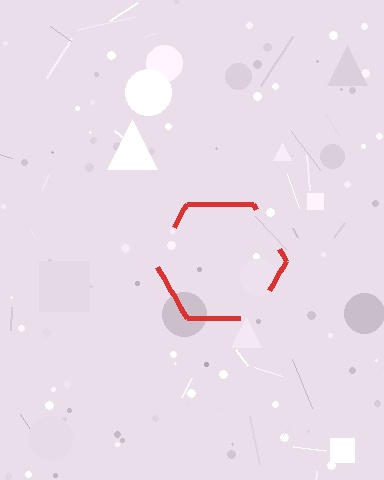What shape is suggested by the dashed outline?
The dashed outline suggests a hexagon.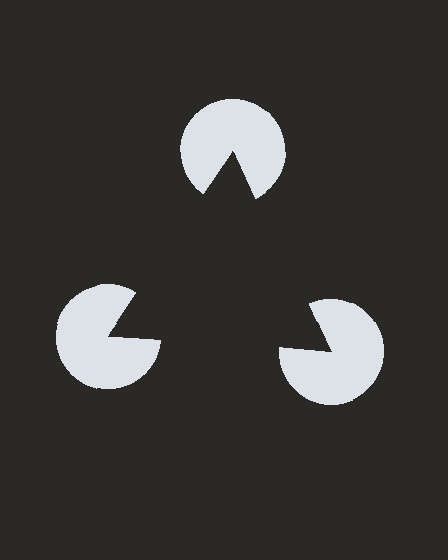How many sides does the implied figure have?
3 sides.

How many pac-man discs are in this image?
There are 3 — one at each vertex of the illusory triangle.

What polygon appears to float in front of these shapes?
An illusory triangle — its edges are inferred from the aligned wedge cuts in the pac-man discs, not physically drawn.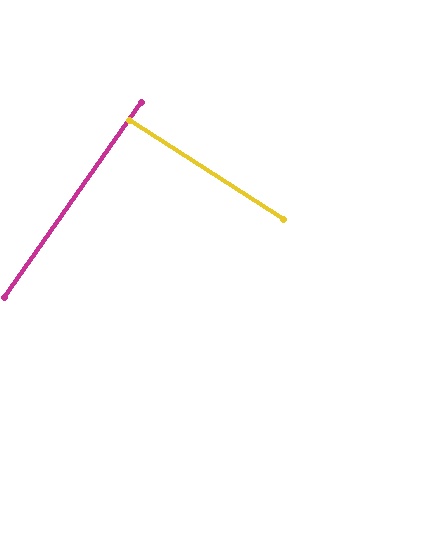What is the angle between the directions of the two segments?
Approximately 88 degrees.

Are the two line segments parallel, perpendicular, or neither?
Perpendicular — they meet at approximately 88°.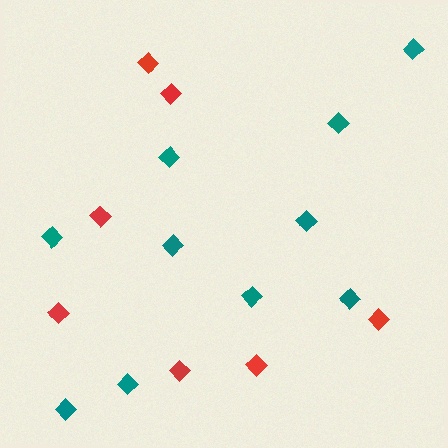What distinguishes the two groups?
There are 2 groups: one group of red diamonds (7) and one group of teal diamonds (10).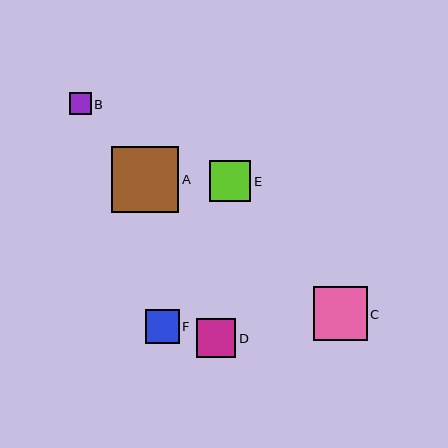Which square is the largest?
Square A is the largest with a size of approximately 67 pixels.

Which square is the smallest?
Square B is the smallest with a size of approximately 22 pixels.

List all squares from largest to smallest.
From largest to smallest: A, C, E, D, F, B.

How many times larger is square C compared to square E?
Square C is approximately 1.3 times the size of square E.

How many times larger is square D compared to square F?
Square D is approximately 1.2 times the size of square F.